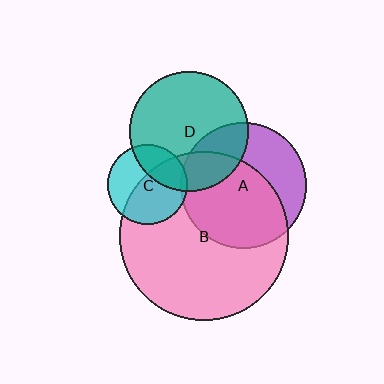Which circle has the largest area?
Circle B (pink).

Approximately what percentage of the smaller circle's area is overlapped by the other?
Approximately 60%.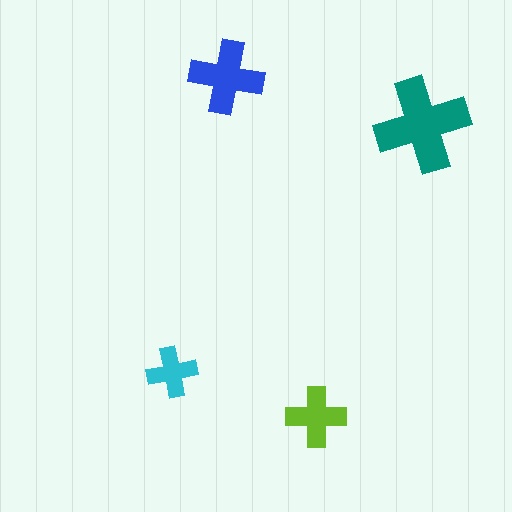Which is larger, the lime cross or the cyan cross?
The lime one.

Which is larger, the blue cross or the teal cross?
The teal one.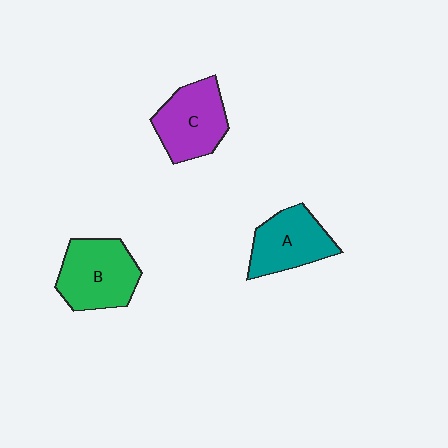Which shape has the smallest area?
Shape A (teal).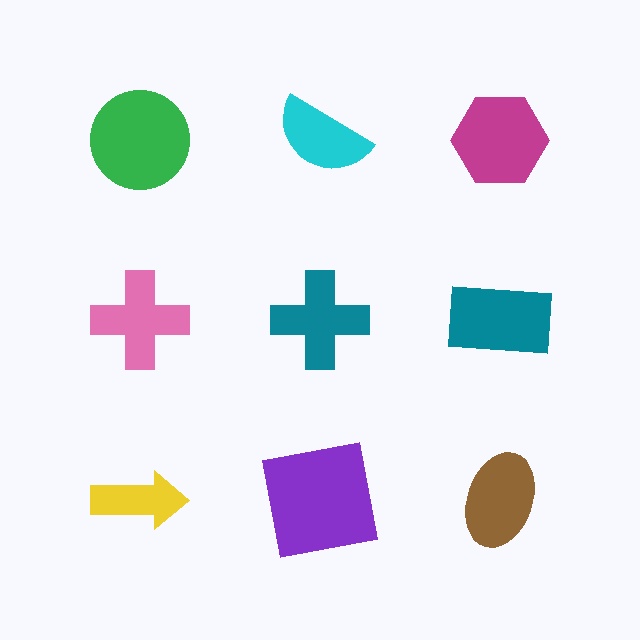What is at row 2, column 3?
A teal rectangle.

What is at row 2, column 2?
A teal cross.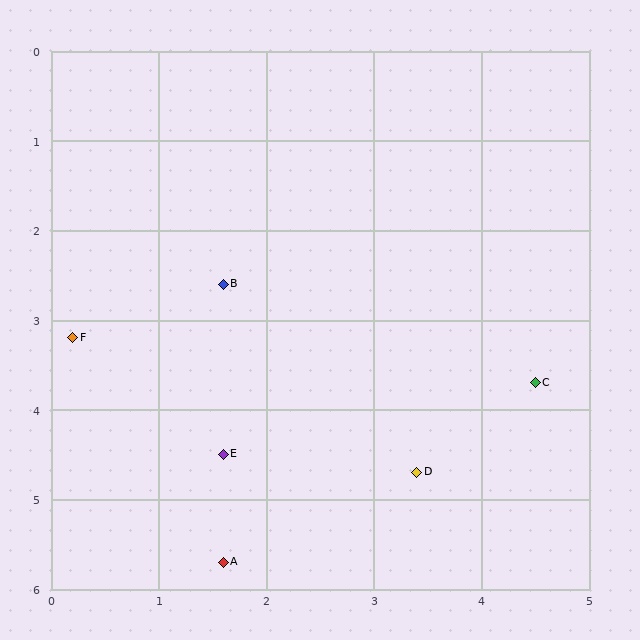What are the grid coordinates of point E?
Point E is at approximately (1.6, 4.5).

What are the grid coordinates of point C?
Point C is at approximately (4.5, 3.7).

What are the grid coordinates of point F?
Point F is at approximately (0.2, 3.2).